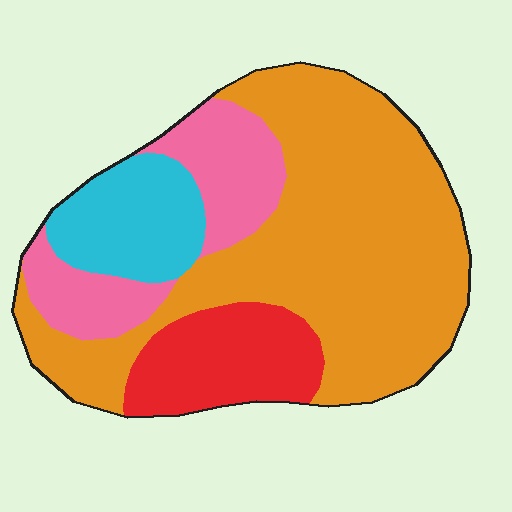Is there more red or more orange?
Orange.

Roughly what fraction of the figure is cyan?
Cyan takes up about one eighth (1/8) of the figure.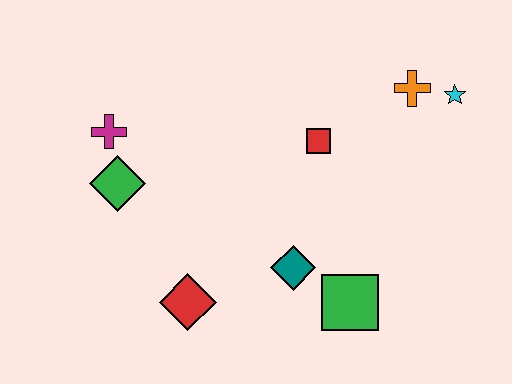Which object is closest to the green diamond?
The magenta cross is closest to the green diamond.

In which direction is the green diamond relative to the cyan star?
The green diamond is to the left of the cyan star.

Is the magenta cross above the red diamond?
Yes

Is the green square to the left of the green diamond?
No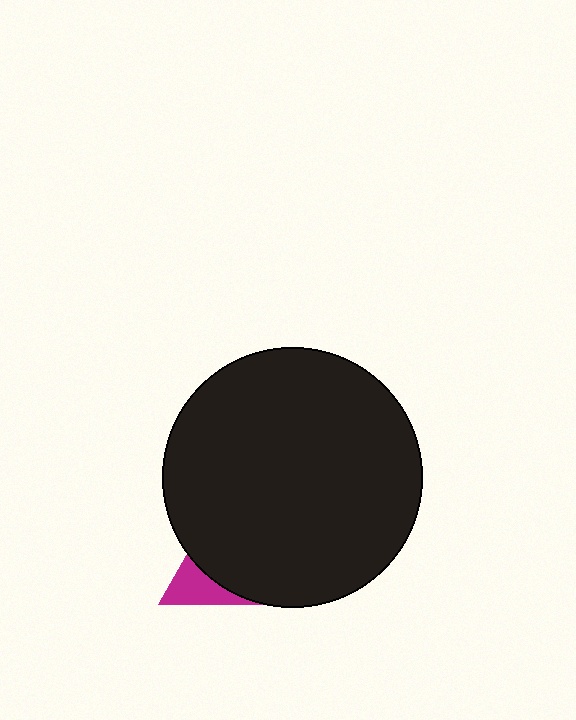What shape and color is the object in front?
The object in front is a black circle.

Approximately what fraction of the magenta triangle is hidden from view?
Roughly 70% of the magenta triangle is hidden behind the black circle.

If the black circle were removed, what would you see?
You would see the complete magenta triangle.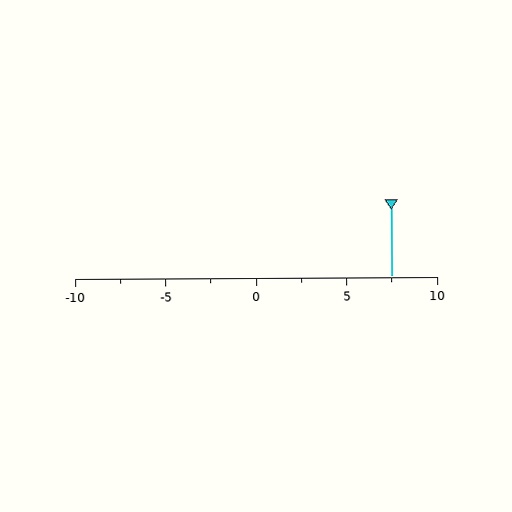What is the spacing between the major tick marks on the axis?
The major ticks are spaced 5 apart.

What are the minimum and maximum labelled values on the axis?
The axis runs from -10 to 10.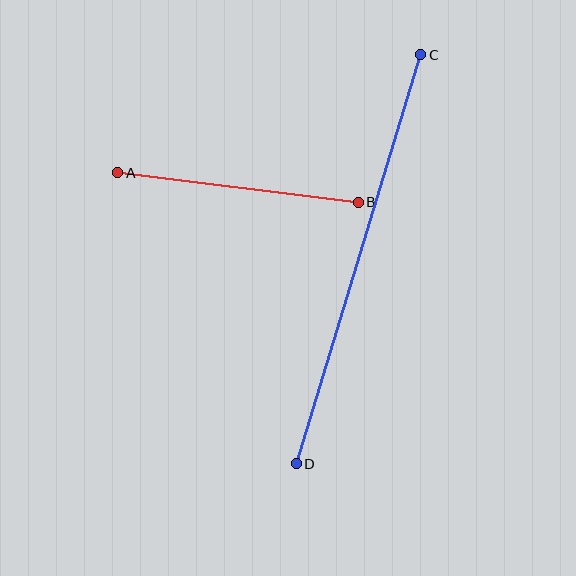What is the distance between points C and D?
The distance is approximately 428 pixels.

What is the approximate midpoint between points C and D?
The midpoint is at approximately (358, 259) pixels.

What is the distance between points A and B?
The distance is approximately 242 pixels.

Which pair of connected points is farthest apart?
Points C and D are farthest apart.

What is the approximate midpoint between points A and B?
The midpoint is at approximately (238, 187) pixels.